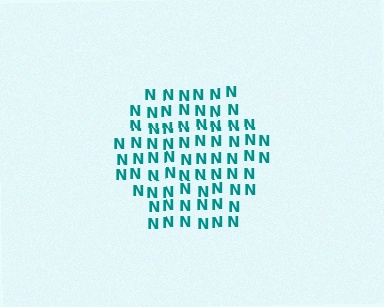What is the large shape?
The large shape is a hexagon.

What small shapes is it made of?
It is made of small letter N's.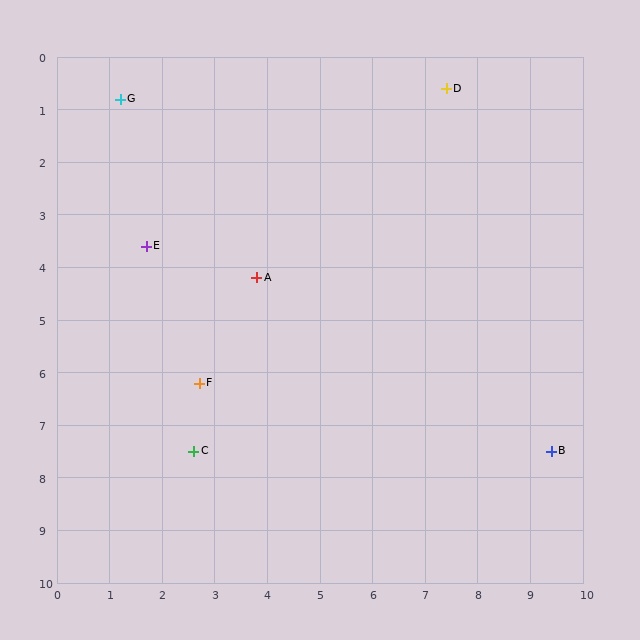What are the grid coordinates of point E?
Point E is at approximately (1.7, 3.6).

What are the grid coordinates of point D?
Point D is at approximately (7.4, 0.6).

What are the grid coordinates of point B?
Point B is at approximately (9.4, 7.5).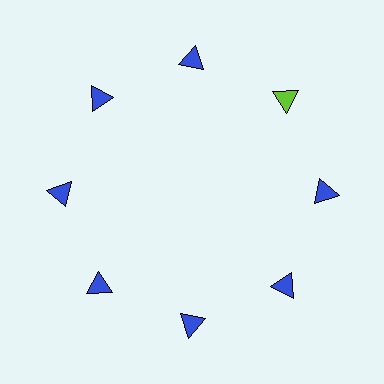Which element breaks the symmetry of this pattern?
The lime triangle at roughly the 2 o'clock position breaks the symmetry. All other shapes are blue triangles.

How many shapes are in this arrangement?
There are 8 shapes arranged in a ring pattern.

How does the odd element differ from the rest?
It has a different color: lime instead of blue.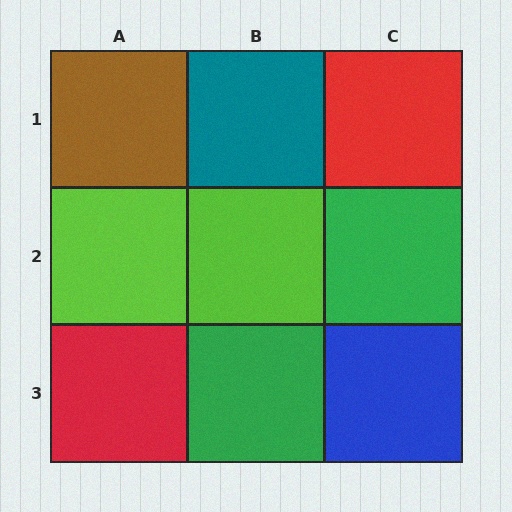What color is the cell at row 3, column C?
Blue.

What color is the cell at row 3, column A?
Red.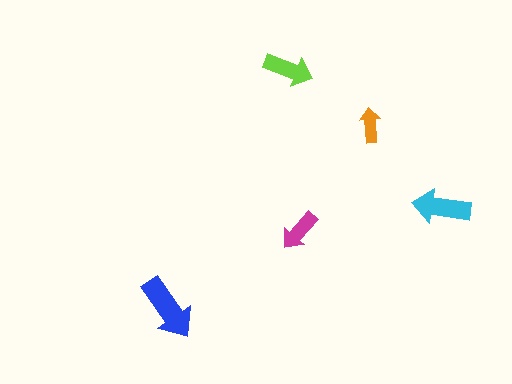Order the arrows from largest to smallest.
the blue one, the cyan one, the lime one, the magenta one, the orange one.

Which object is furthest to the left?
The blue arrow is leftmost.